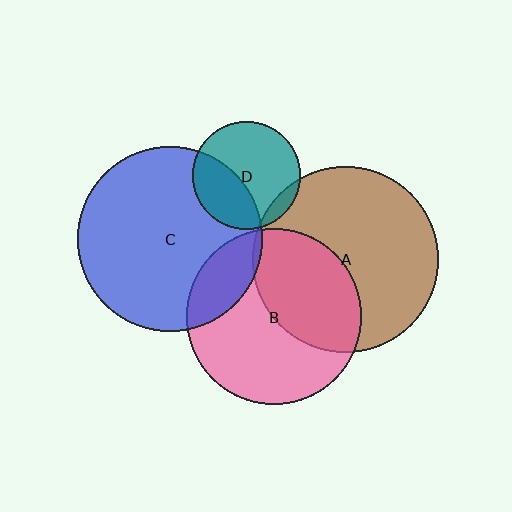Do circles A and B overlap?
Yes.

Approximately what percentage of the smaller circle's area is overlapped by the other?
Approximately 40%.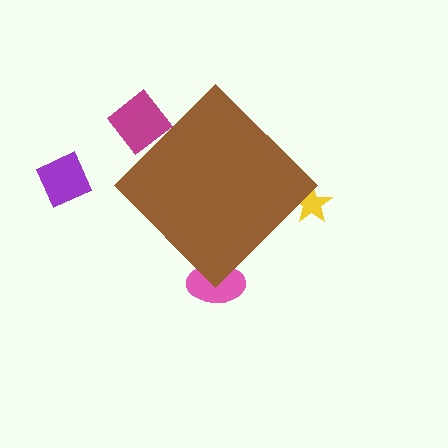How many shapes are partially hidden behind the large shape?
3 shapes are partially hidden.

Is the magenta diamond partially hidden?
Yes, the magenta diamond is partially hidden behind the brown diamond.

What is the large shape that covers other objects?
A brown diamond.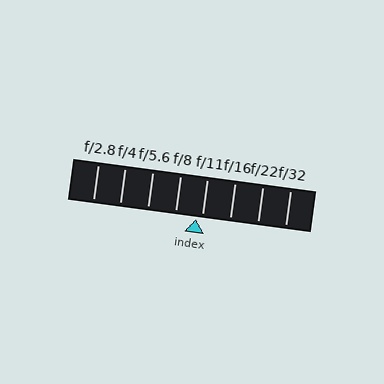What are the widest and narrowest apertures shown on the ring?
The widest aperture shown is f/2.8 and the narrowest is f/32.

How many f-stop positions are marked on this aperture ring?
There are 8 f-stop positions marked.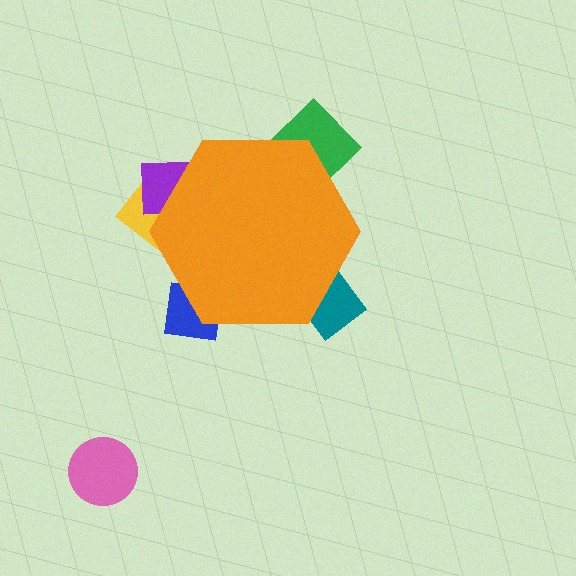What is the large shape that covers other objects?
An orange hexagon.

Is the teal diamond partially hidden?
Yes, the teal diamond is partially hidden behind the orange hexagon.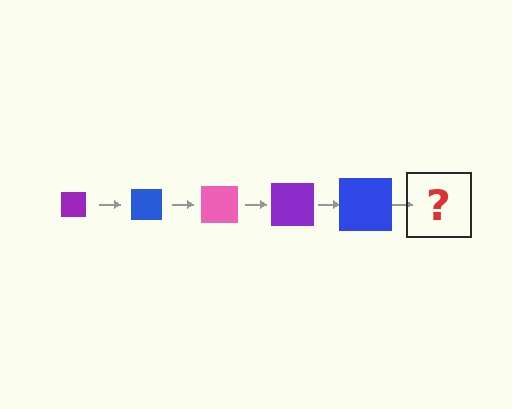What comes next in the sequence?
The next element should be a pink square, larger than the previous one.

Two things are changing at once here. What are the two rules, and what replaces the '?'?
The two rules are that the square grows larger each step and the color cycles through purple, blue, and pink. The '?' should be a pink square, larger than the previous one.